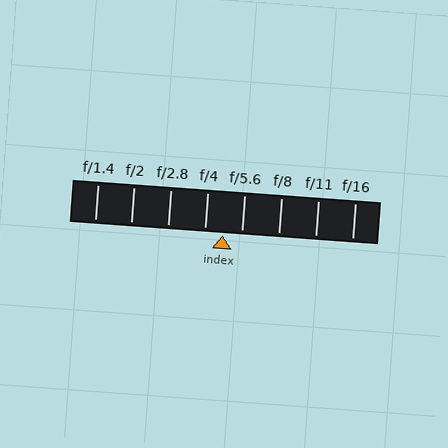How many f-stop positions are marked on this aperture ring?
There are 8 f-stop positions marked.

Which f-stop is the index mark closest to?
The index mark is closest to f/4.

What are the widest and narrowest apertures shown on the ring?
The widest aperture shown is f/1.4 and the narrowest is f/16.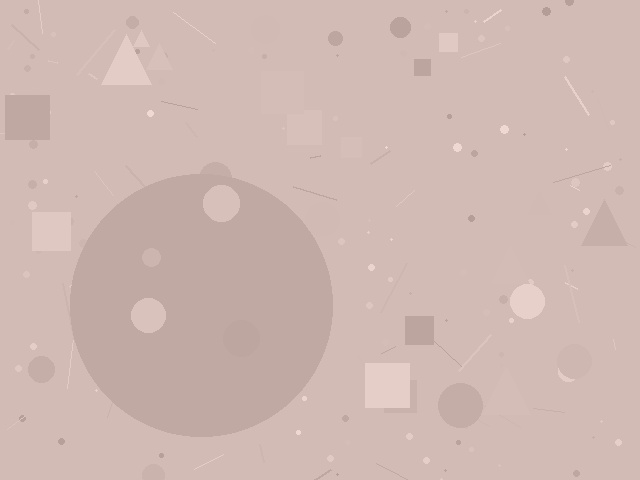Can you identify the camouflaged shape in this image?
The camouflaged shape is a circle.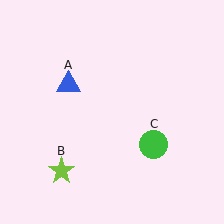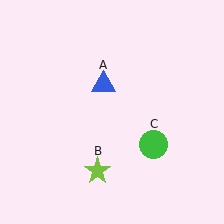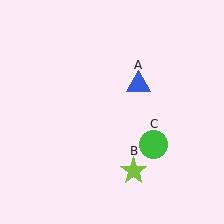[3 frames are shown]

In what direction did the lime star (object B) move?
The lime star (object B) moved right.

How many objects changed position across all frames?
2 objects changed position: blue triangle (object A), lime star (object B).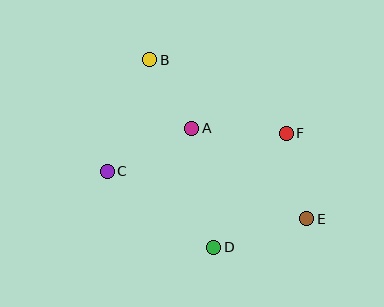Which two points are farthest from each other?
Points B and E are farthest from each other.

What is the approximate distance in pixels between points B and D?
The distance between B and D is approximately 198 pixels.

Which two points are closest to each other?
Points A and B are closest to each other.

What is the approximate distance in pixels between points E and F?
The distance between E and F is approximately 88 pixels.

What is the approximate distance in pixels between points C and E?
The distance between C and E is approximately 205 pixels.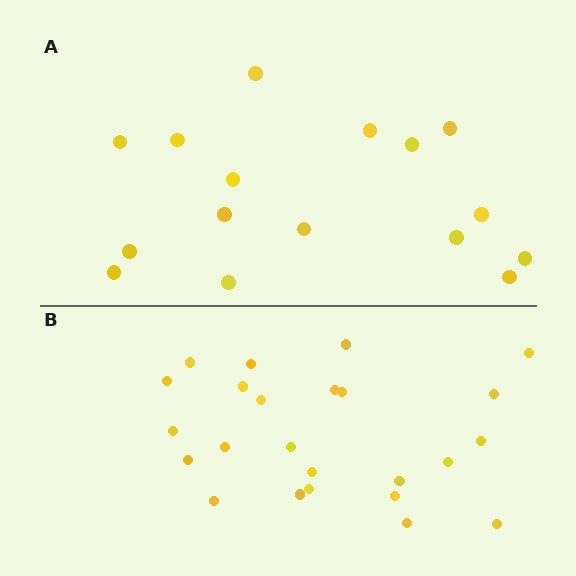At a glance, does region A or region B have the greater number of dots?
Region B (the bottom region) has more dots.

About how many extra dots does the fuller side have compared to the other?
Region B has roughly 8 or so more dots than region A.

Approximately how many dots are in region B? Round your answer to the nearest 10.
About 20 dots. (The exact count is 24, which rounds to 20.)